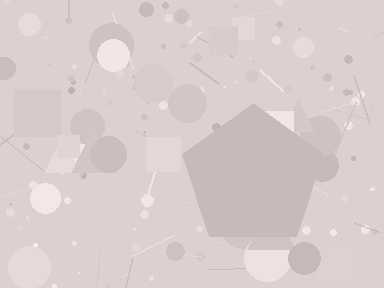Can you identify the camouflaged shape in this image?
The camouflaged shape is a pentagon.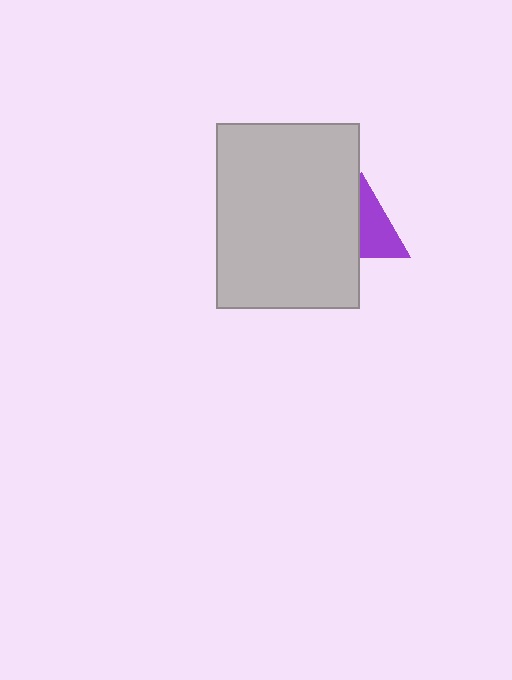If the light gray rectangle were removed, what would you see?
You would see the complete purple triangle.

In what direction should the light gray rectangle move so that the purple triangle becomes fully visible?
The light gray rectangle should move left. That is the shortest direction to clear the overlap and leave the purple triangle fully visible.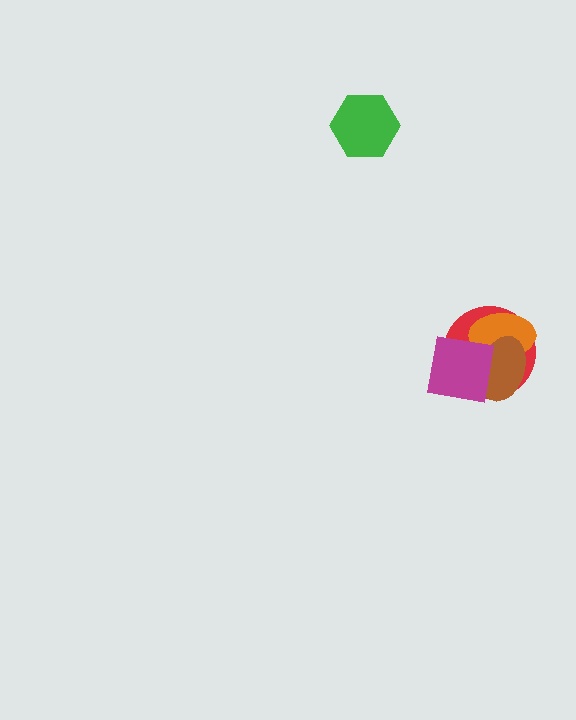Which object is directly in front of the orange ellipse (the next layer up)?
The brown ellipse is directly in front of the orange ellipse.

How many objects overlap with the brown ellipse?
3 objects overlap with the brown ellipse.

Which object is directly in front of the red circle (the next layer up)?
The orange ellipse is directly in front of the red circle.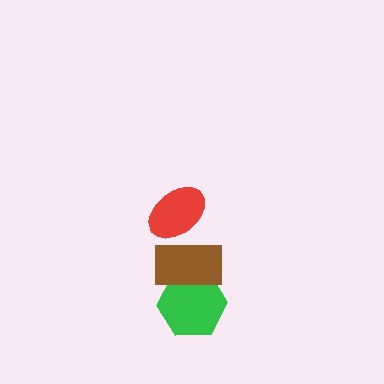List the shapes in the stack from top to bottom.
From top to bottom: the red ellipse, the brown rectangle, the green hexagon.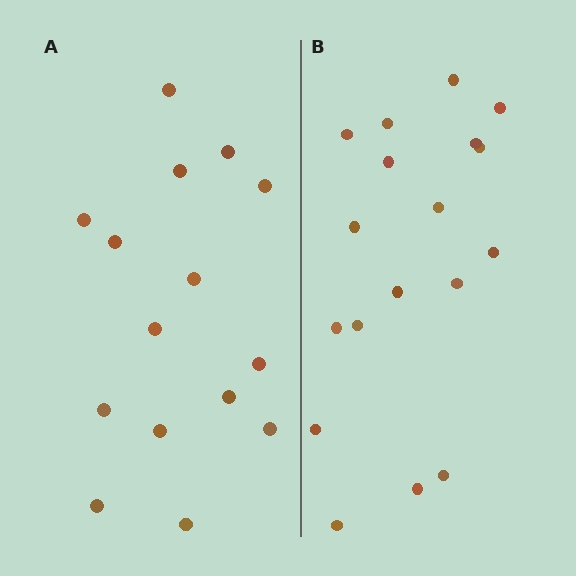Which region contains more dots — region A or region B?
Region B (the right region) has more dots.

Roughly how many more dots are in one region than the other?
Region B has just a few more — roughly 2 or 3 more dots than region A.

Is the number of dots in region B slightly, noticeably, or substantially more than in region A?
Region B has only slightly more — the two regions are fairly close. The ratio is roughly 1.2 to 1.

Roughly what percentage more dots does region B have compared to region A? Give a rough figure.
About 20% more.